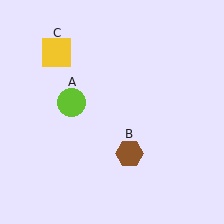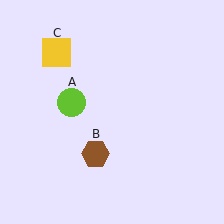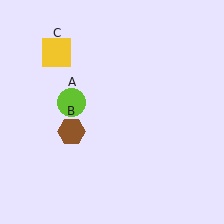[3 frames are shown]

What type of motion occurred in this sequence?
The brown hexagon (object B) rotated clockwise around the center of the scene.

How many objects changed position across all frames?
1 object changed position: brown hexagon (object B).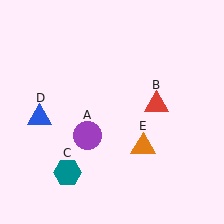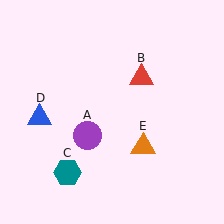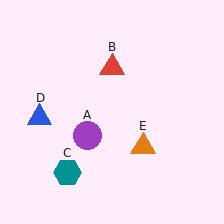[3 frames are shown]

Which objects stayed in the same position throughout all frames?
Purple circle (object A) and teal hexagon (object C) and blue triangle (object D) and orange triangle (object E) remained stationary.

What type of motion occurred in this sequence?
The red triangle (object B) rotated counterclockwise around the center of the scene.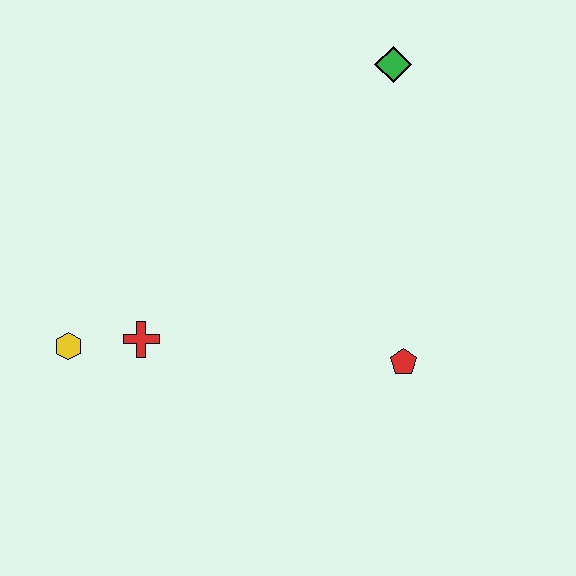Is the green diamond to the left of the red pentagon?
Yes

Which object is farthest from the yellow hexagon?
The green diamond is farthest from the yellow hexagon.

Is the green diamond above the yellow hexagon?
Yes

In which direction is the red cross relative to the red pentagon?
The red cross is to the left of the red pentagon.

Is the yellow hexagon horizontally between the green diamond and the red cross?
No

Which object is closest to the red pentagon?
The red cross is closest to the red pentagon.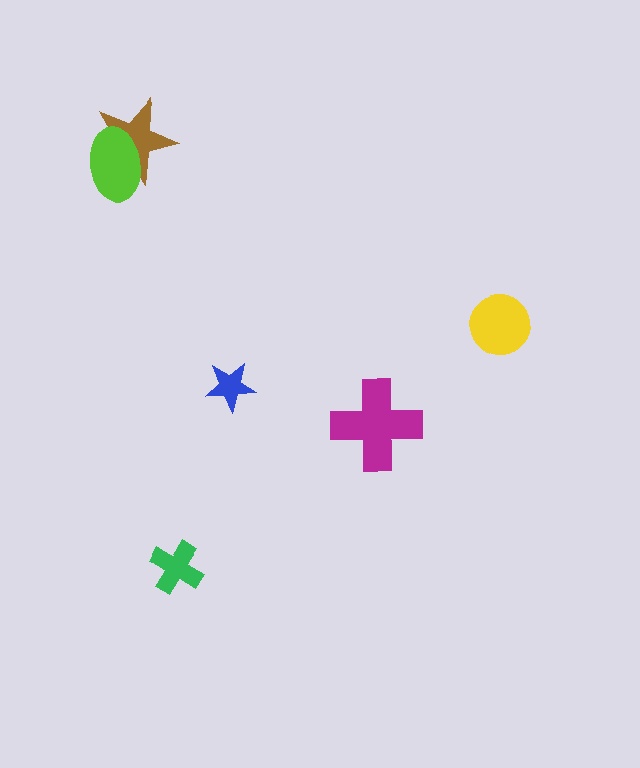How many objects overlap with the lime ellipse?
1 object overlaps with the lime ellipse.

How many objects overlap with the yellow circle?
0 objects overlap with the yellow circle.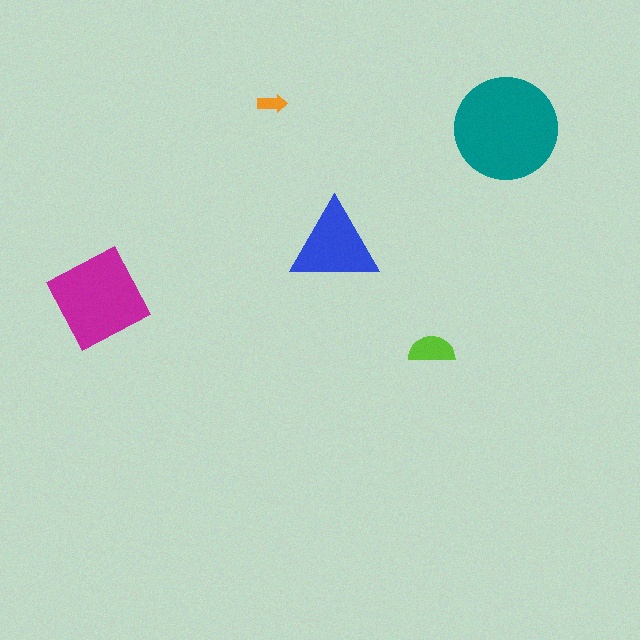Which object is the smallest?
The orange arrow.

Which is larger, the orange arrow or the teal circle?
The teal circle.